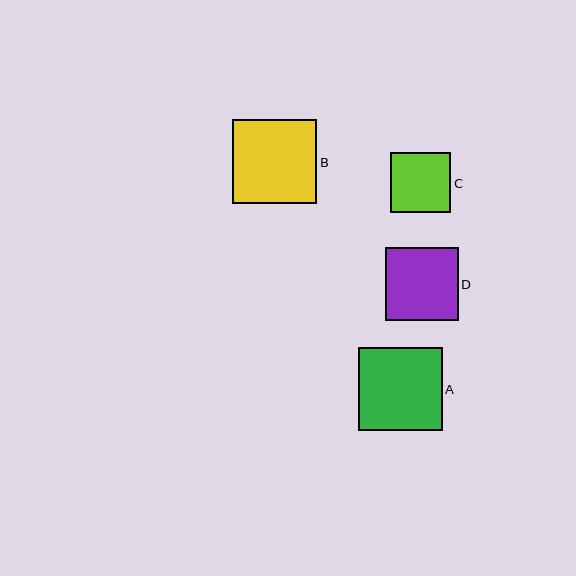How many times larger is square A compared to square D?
Square A is approximately 1.1 times the size of square D.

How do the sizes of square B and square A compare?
Square B and square A are approximately the same size.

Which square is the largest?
Square B is the largest with a size of approximately 84 pixels.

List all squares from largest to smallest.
From largest to smallest: B, A, D, C.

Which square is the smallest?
Square C is the smallest with a size of approximately 60 pixels.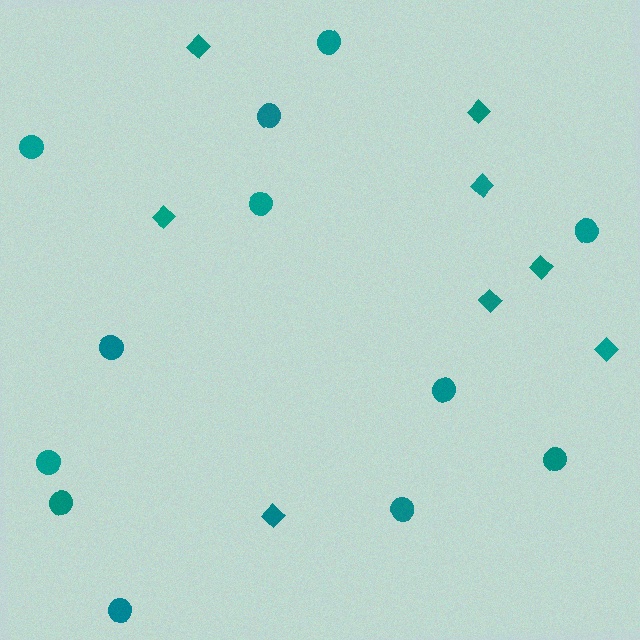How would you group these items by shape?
There are 2 groups: one group of diamonds (8) and one group of circles (12).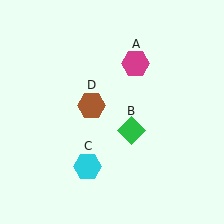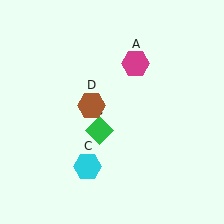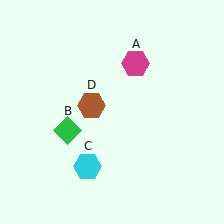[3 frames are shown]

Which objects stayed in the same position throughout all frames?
Magenta hexagon (object A) and cyan hexagon (object C) and brown hexagon (object D) remained stationary.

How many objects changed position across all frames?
1 object changed position: green diamond (object B).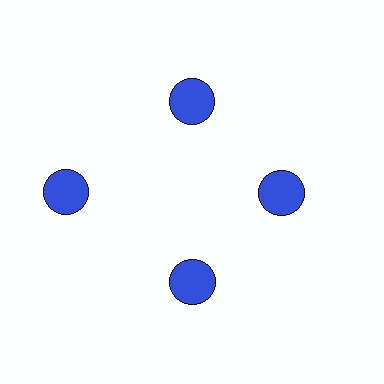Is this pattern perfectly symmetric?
No. The 4 blue circles are arranged in a ring, but one element near the 9 o'clock position is pushed outward from the center, breaking the 4-fold rotational symmetry.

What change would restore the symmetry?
The symmetry would be restored by moving it inward, back onto the ring so that all 4 circles sit at equal angles and equal distance from the center.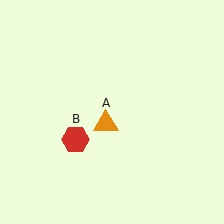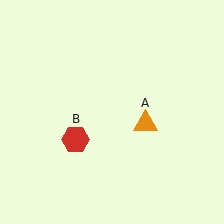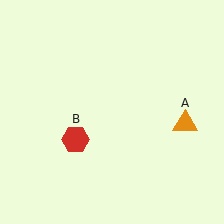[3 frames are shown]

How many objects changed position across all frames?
1 object changed position: orange triangle (object A).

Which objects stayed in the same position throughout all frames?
Red hexagon (object B) remained stationary.